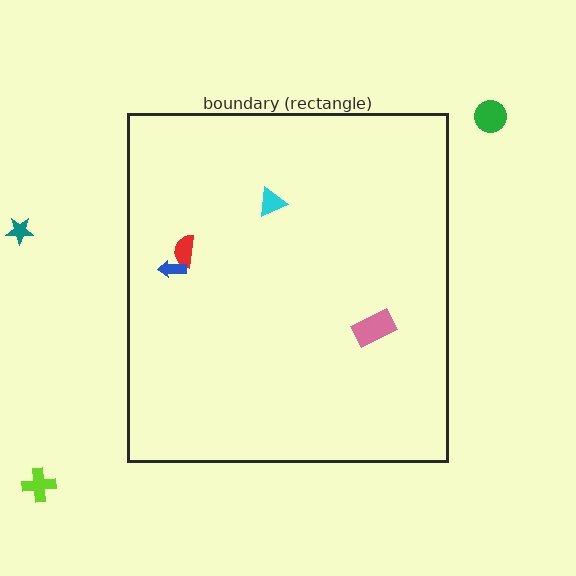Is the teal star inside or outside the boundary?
Outside.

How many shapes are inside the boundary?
4 inside, 3 outside.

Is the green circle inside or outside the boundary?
Outside.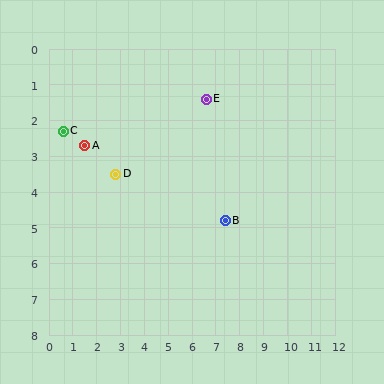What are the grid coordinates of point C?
Point C is at approximately (0.6, 2.3).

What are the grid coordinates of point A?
Point A is at approximately (1.5, 2.7).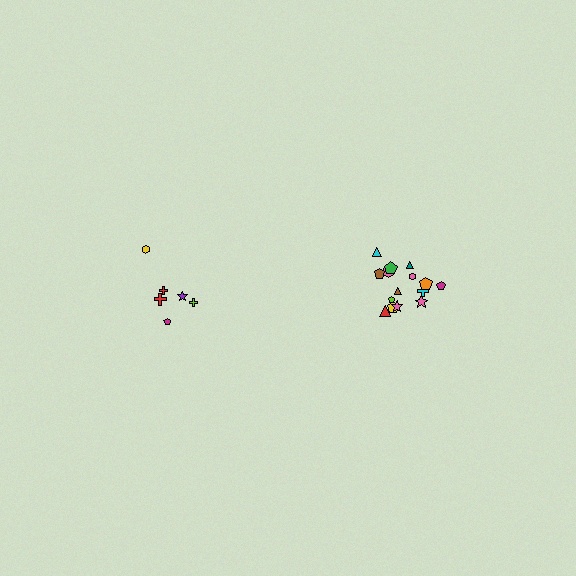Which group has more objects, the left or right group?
The right group.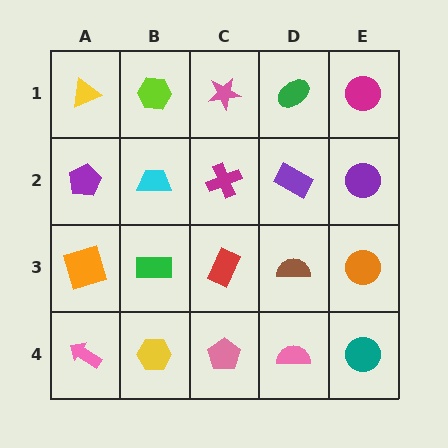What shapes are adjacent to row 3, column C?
A magenta cross (row 2, column C), a pink pentagon (row 4, column C), a green rectangle (row 3, column B), a brown semicircle (row 3, column D).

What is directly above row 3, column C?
A magenta cross.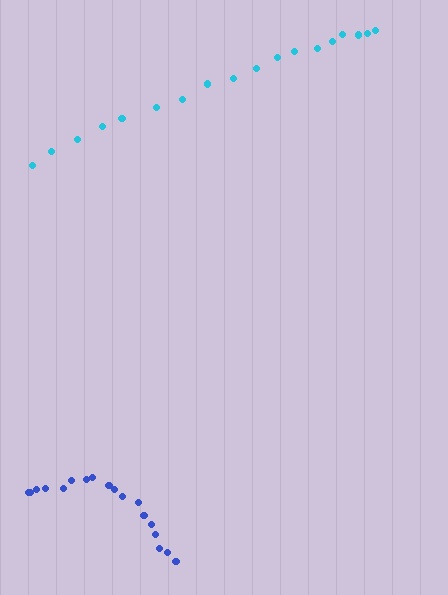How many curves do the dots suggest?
There are 2 distinct paths.